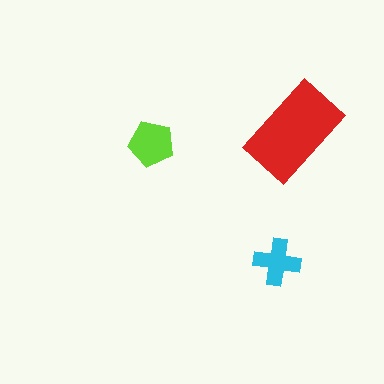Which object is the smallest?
The cyan cross.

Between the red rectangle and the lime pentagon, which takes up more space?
The red rectangle.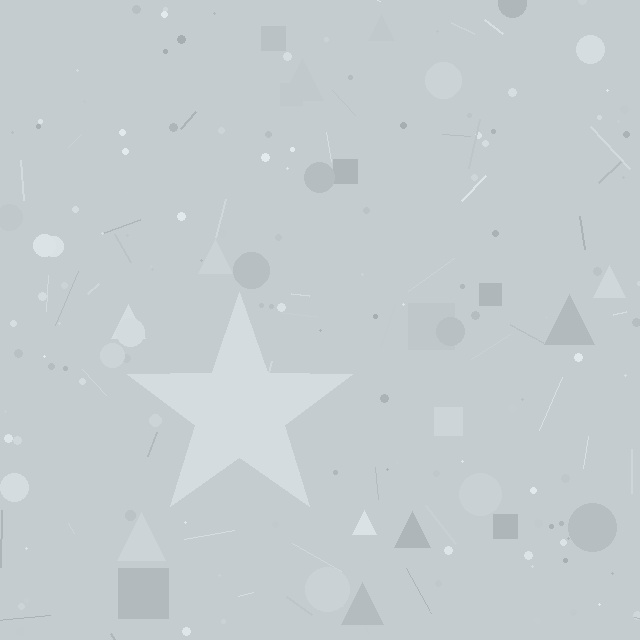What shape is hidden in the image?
A star is hidden in the image.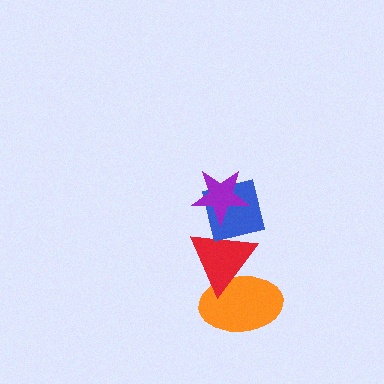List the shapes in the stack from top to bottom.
From top to bottom: the purple star, the blue square, the red triangle, the orange ellipse.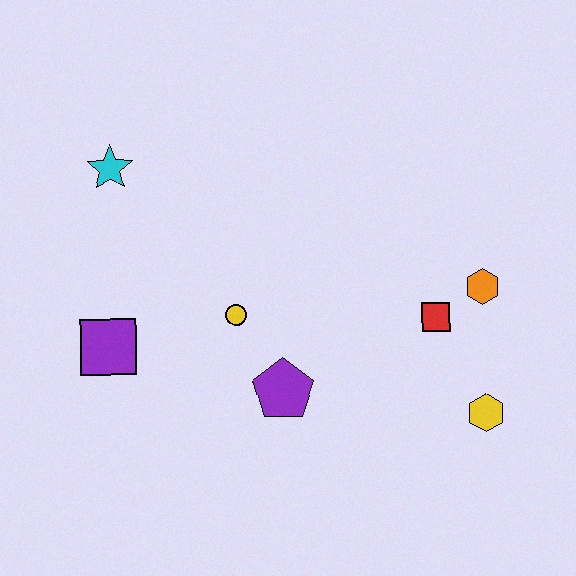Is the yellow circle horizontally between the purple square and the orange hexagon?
Yes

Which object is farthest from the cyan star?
The yellow hexagon is farthest from the cyan star.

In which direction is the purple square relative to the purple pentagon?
The purple square is to the left of the purple pentagon.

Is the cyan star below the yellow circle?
No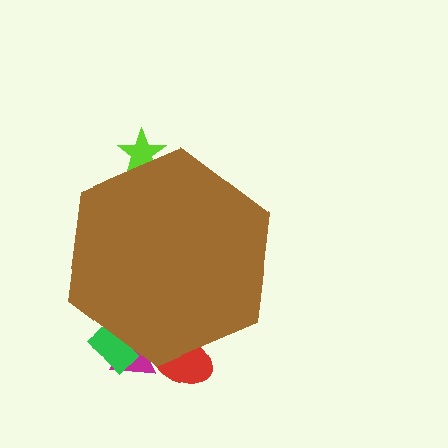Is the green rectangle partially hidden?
Yes, the green rectangle is partially hidden behind the brown hexagon.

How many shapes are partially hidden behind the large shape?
4 shapes are partially hidden.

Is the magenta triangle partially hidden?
Yes, the magenta triangle is partially hidden behind the brown hexagon.